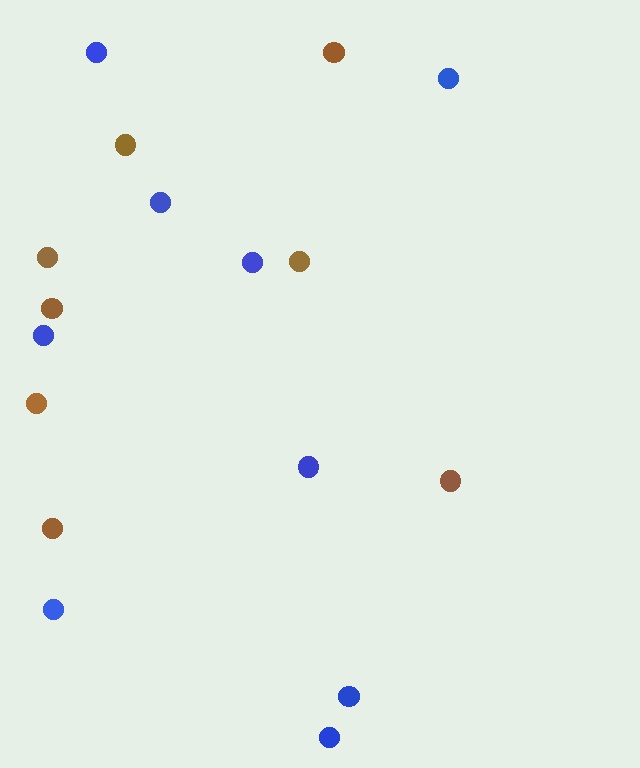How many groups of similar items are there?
There are 2 groups: one group of brown circles (8) and one group of blue circles (9).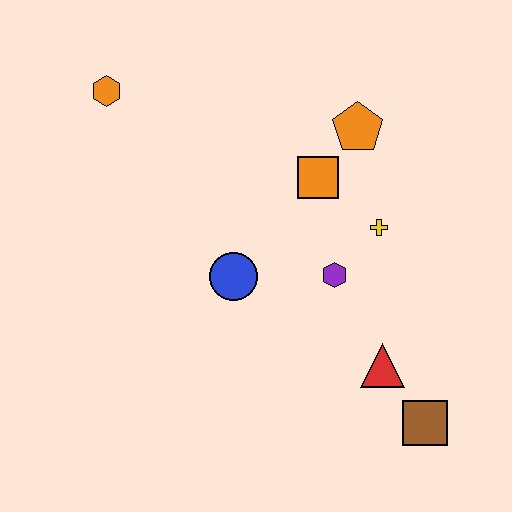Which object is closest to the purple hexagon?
The yellow cross is closest to the purple hexagon.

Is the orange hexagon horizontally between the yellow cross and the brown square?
No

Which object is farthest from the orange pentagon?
The brown square is farthest from the orange pentagon.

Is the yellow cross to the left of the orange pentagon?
No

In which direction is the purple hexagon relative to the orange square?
The purple hexagon is below the orange square.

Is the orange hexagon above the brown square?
Yes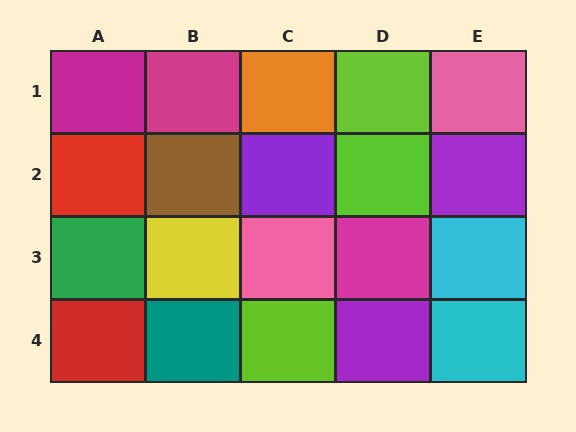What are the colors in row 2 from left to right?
Red, brown, purple, lime, purple.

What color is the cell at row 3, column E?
Cyan.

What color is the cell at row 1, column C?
Orange.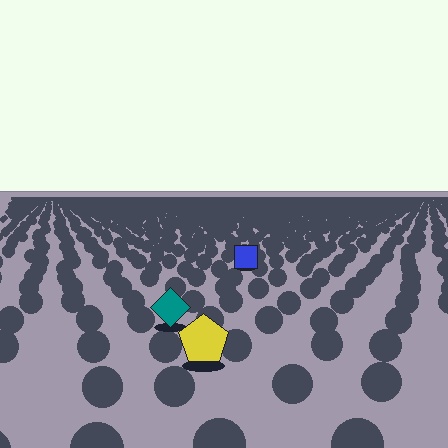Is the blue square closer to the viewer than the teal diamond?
No. The teal diamond is closer — you can tell from the texture gradient: the ground texture is coarser near it.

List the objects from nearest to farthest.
From nearest to farthest: the yellow pentagon, the teal diamond, the blue square.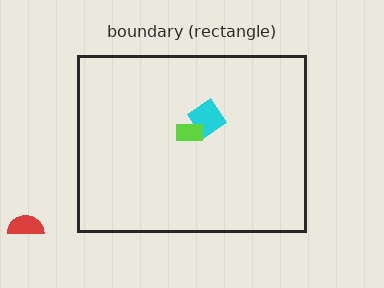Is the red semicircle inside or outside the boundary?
Outside.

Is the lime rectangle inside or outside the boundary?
Inside.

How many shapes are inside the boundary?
2 inside, 1 outside.